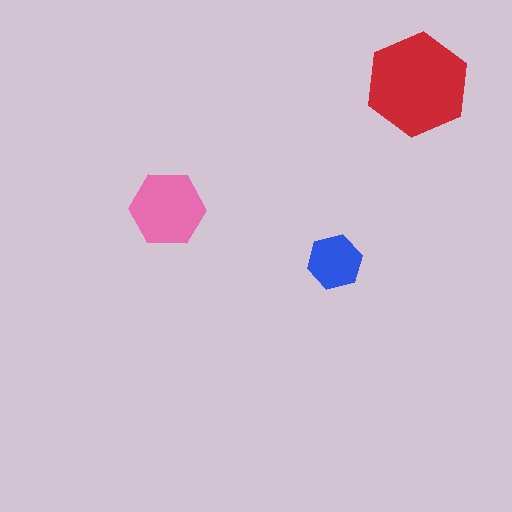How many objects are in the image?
There are 3 objects in the image.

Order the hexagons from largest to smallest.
the red one, the pink one, the blue one.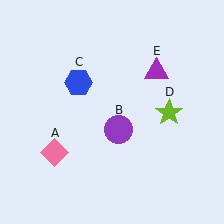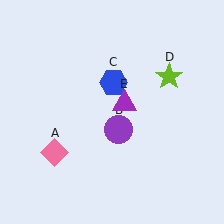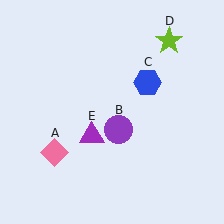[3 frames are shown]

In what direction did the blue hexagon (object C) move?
The blue hexagon (object C) moved right.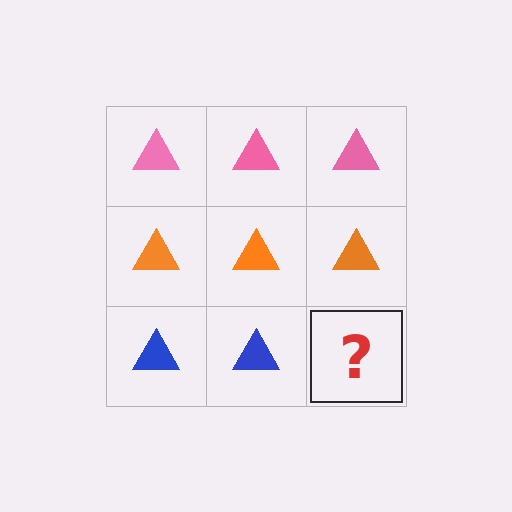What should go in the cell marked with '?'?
The missing cell should contain a blue triangle.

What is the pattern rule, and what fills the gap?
The rule is that each row has a consistent color. The gap should be filled with a blue triangle.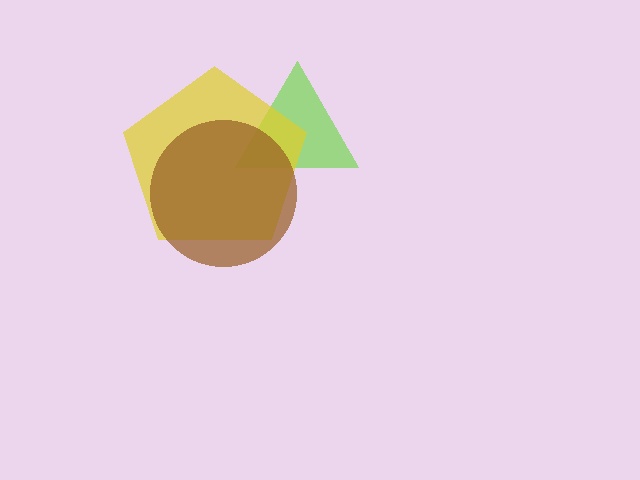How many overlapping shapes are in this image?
There are 3 overlapping shapes in the image.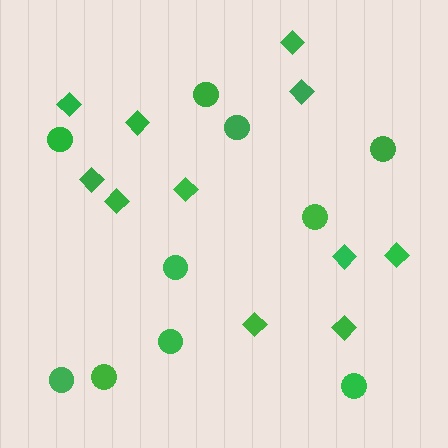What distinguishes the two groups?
There are 2 groups: one group of diamonds (11) and one group of circles (10).